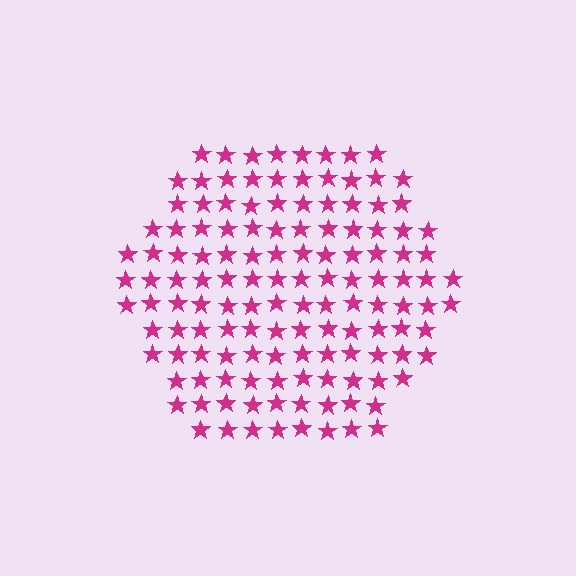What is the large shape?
The large shape is a hexagon.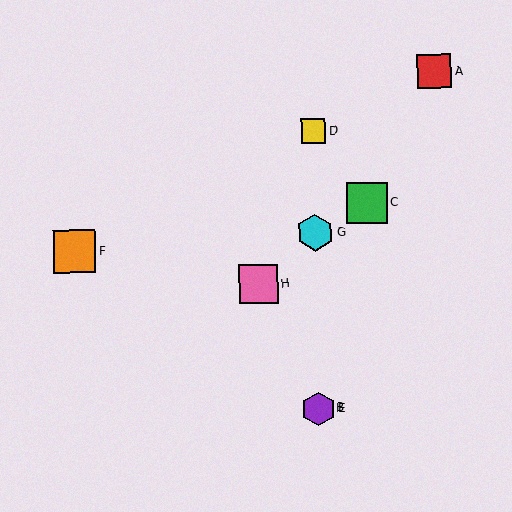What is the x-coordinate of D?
Object D is at x≈313.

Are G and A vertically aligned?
No, G is at x≈315 and A is at x≈434.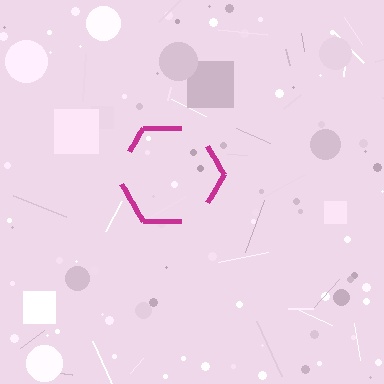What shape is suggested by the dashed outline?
The dashed outline suggests a hexagon.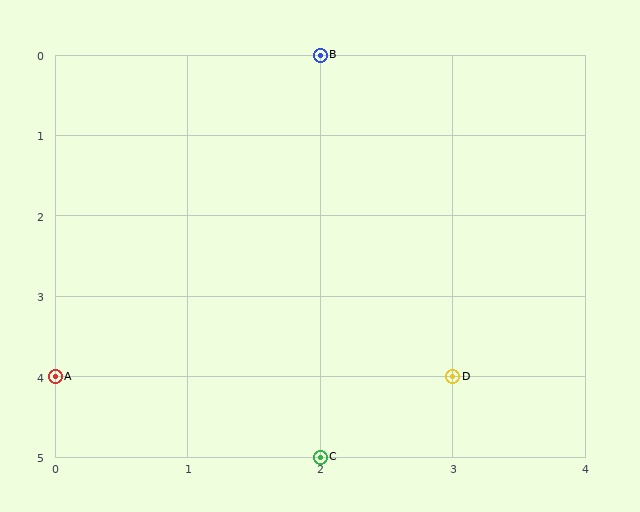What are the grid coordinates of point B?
Point B is at grid coordinates (2, 0).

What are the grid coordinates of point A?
Point A is at grid coordinates (0, 4).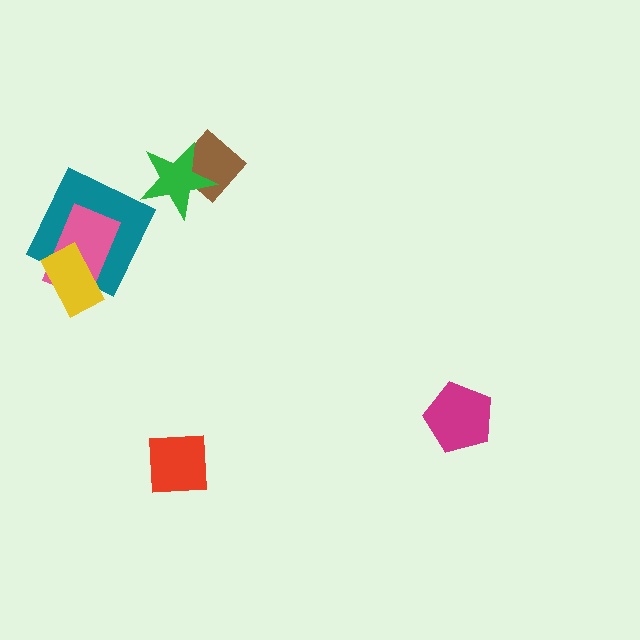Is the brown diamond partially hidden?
Yes, it is partially covered by another shape.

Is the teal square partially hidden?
Yes, it is partially covered by another shape.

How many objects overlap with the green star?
1 object overlaps with the green star.